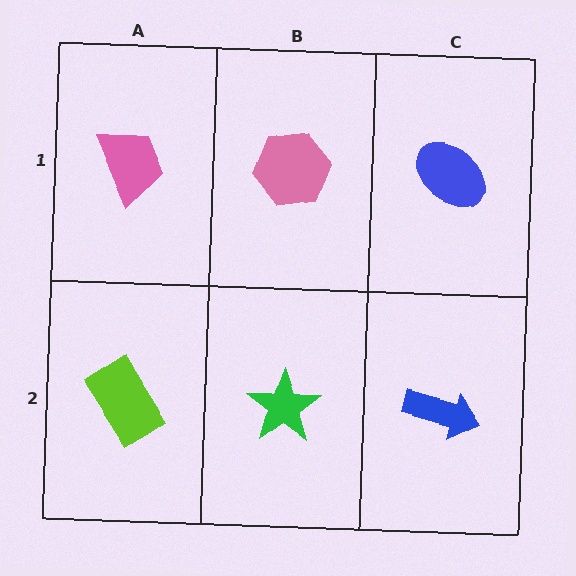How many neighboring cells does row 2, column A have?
2.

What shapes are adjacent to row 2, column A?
A pink trapezoid (row 1, column A), a green star (row 2, column B).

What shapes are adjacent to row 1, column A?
A lime rectangle (row 2, column A), a pink hexagon (row 1, column B).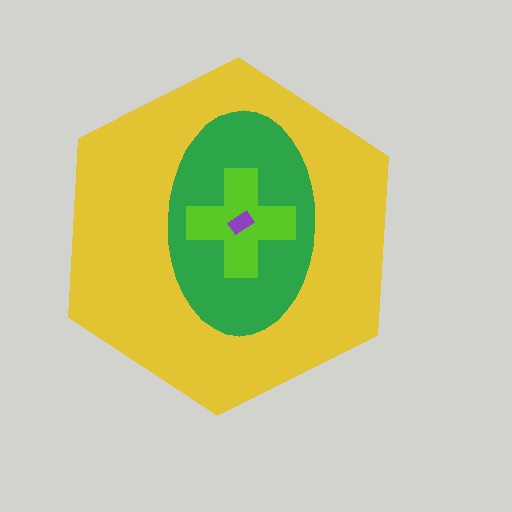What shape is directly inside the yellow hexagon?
The green ellipse.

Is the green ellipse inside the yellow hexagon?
Yes.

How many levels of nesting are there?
4.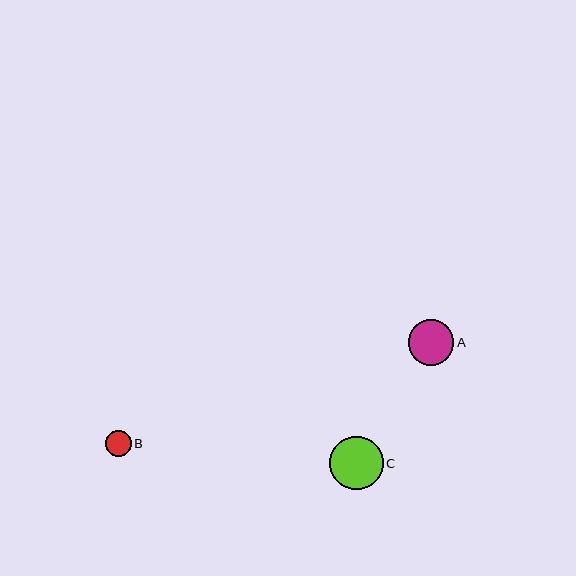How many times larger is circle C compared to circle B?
Circle C is approximately 2.1 times the size of circle B.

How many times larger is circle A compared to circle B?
Circle A is approximately 1.8 times the size of circle B.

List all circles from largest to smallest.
From largest to smallest: C, A, B.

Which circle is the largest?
Circle C is the largest with a size of approximately 53 pixels.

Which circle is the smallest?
Circle B is the smallest with a size of approximately 25 pixels.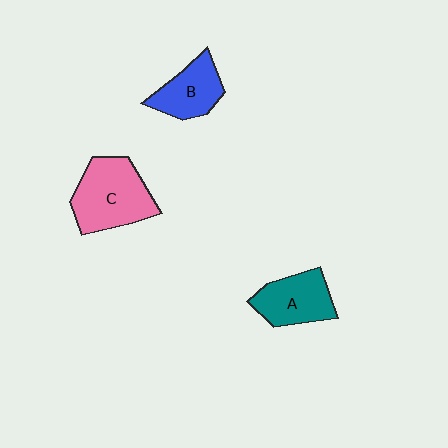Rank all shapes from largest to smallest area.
From largest to smallest: C (pink), A (teal), B (blue).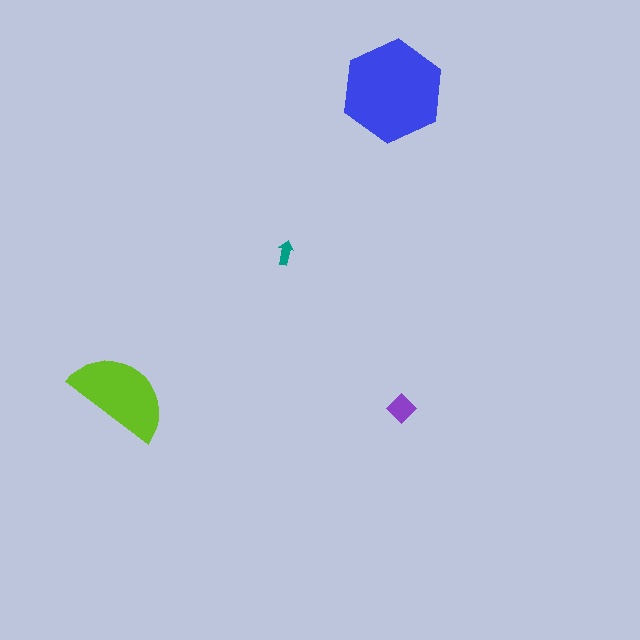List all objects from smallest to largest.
The teal arrow, the purple diamond, the lime semicircle, the blue hexagon.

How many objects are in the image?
There are 4 objects in the image.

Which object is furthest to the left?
The lime semicircle is leftmost.